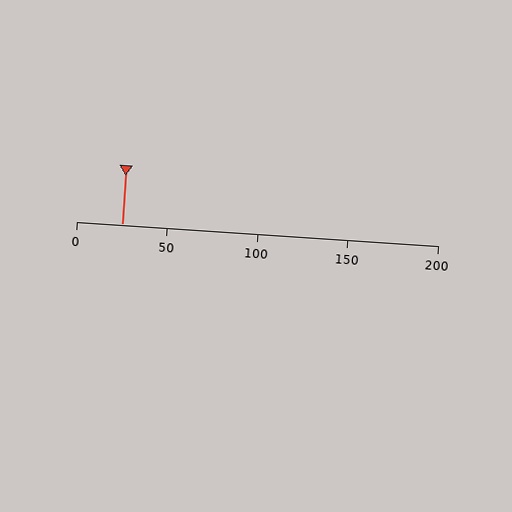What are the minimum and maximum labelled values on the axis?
The axis runs from 0 to 200.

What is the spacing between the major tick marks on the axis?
The major ticks are spaced 50 apart.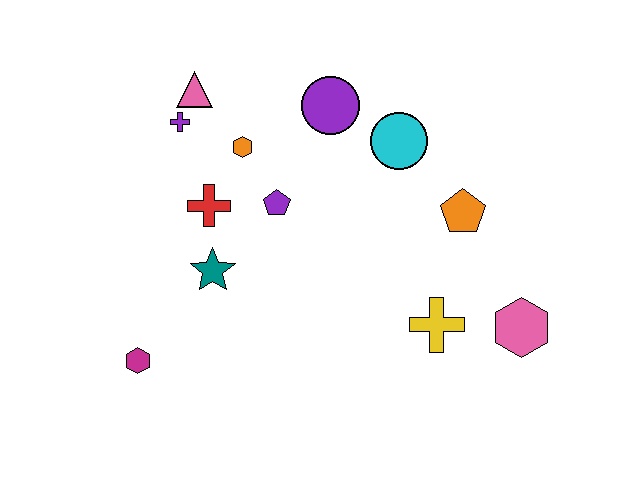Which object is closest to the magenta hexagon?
The teal star is closest to the magenta hexagon.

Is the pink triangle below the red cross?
No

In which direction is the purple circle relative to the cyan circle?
The purple circle is to the left of the cyan circle.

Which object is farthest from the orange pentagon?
The magenta hexagon is farthest from the orange pentagon.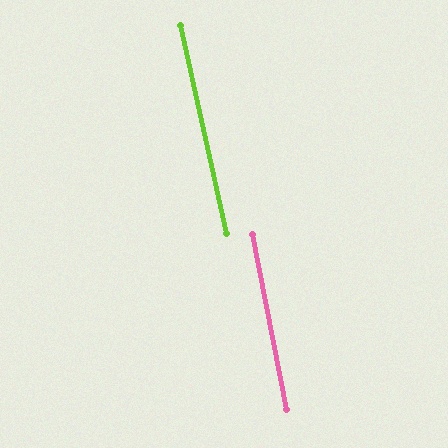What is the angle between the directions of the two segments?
Approximately 1 degree.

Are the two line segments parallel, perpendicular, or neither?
Parallel — their directions differ by only 1.3°.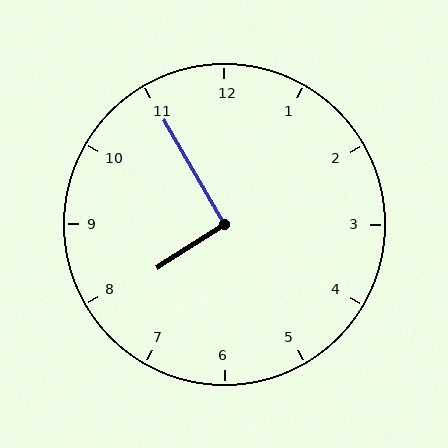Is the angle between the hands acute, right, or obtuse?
It is right.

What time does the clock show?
7:55.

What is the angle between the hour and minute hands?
Approximately 92 degrees.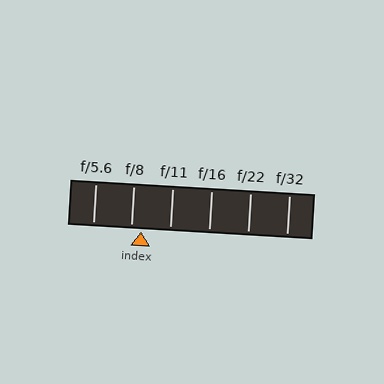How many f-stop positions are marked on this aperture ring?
There are 6 f-stop positions marked.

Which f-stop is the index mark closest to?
The index mark is closest to f/8.